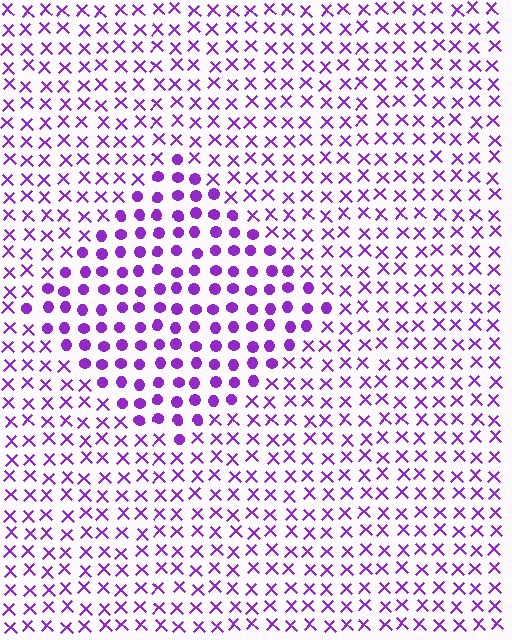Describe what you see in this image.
The image is filled with small purple elements arranged in a uniform grid. A diamond-shaped region contains circles, while the surrounding area contains X marks. The boundary is defined purely by the change in element shape.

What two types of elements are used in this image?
The image uses circles inside the diamond region and X marks outside it.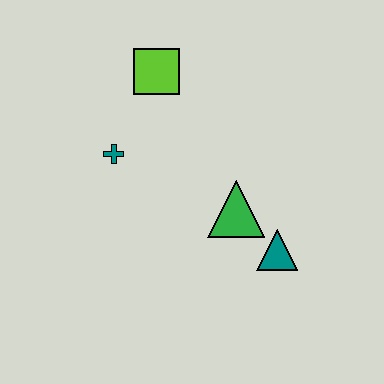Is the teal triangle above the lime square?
No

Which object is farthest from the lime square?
The teal triangle is farthest from the lime square.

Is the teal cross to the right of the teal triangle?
No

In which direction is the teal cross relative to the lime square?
The teal cross is below the lime square.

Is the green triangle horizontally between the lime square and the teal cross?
No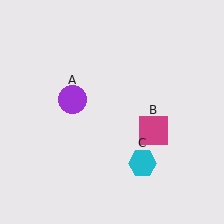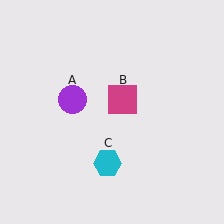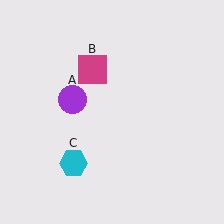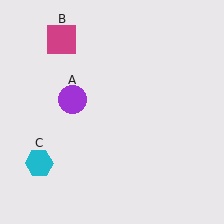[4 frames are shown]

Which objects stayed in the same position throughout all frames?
Purple circle (object A) remained stationary.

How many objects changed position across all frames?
2 objects changed position: magenta square (object B), cyan hexagon (object C).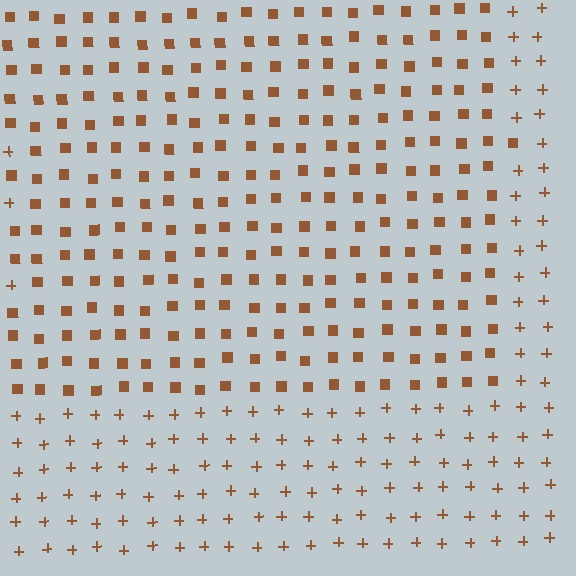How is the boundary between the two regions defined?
The boundary is defined by a change in element shape: squares inside vs. plus signs outside. All elements share the same color and spacing.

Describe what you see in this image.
The image is filled with small brown elements arranged in a uniform grid. A rectangle-shaped region contains squares, while the surrounding area contains plus signs. The boundary is defined purely by the change in element shape.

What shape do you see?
I see a rectangle.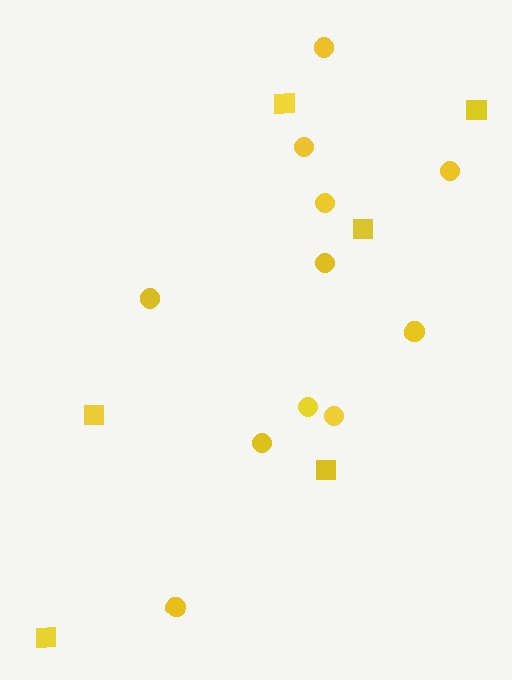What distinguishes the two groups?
There are 2 groups: one group of squares (6) and one group of circles (11).